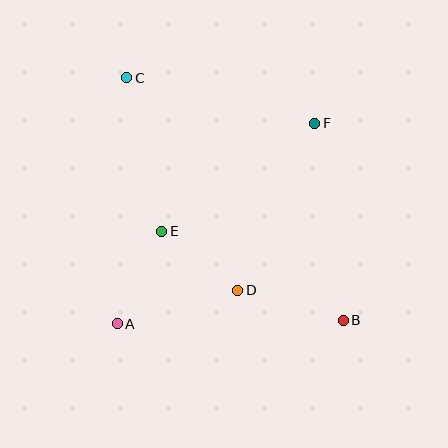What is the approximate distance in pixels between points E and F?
The distance between E and F is approximately 187 pixels.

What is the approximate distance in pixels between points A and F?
The distance between A and F is approximately 282 pixels.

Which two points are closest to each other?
Points D and E are closest to each other.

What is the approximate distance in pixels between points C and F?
The distance between C and F is approximately 193 pixels.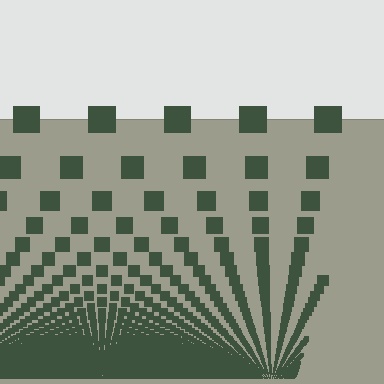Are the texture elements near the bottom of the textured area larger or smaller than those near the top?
Smaller. The gradient is inverted — elements near the bottom are smaller and denser.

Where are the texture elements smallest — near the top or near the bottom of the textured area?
Near the bottom.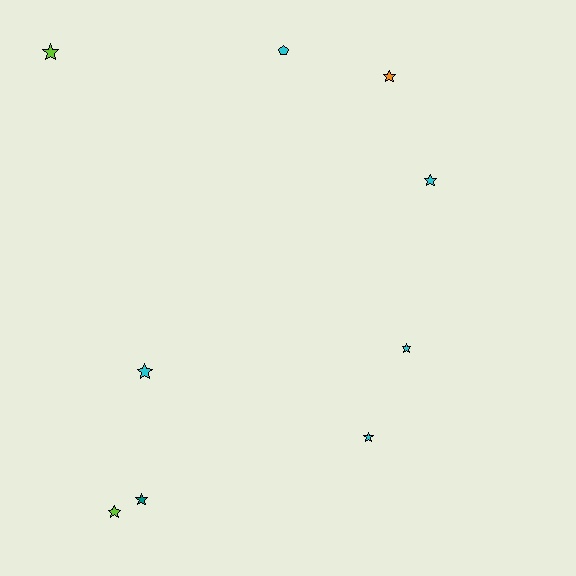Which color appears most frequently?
Cyan, with 5 objects.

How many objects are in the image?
There are 9 objects.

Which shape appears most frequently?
Star, with 8 objects.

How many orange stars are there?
There is 1 orange star.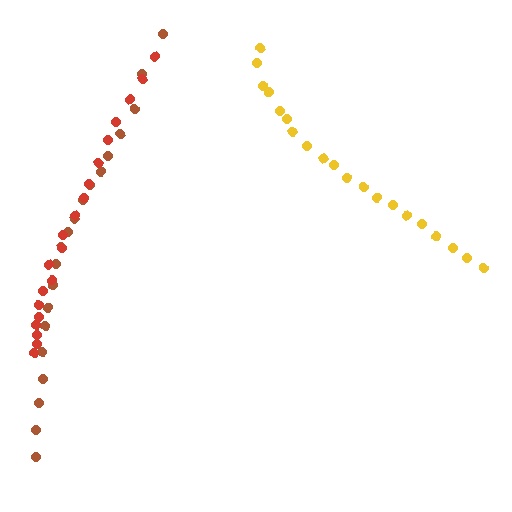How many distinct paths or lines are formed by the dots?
There are 3 distinct paths.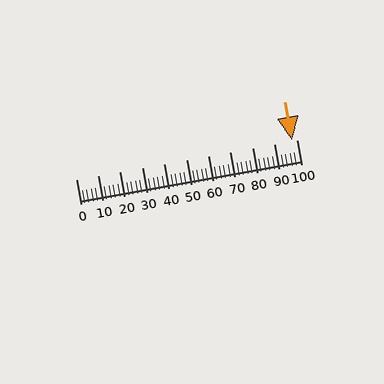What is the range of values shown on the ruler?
The ruler shows values from 0 to 100.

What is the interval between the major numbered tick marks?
The major tick marks are spaced 10 units apart.